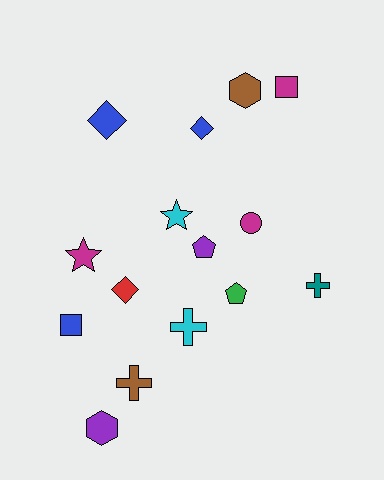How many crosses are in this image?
There are 3 crosses.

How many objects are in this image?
There are 15 objects.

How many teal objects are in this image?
There is 1 teal object.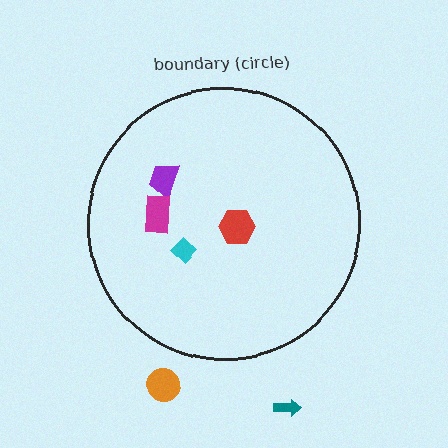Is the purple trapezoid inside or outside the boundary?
Inside.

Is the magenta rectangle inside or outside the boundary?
Inside.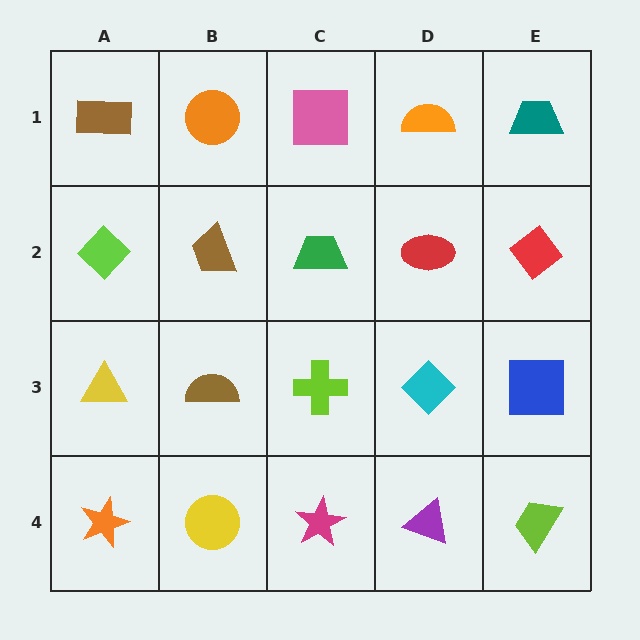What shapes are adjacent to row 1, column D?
A red ellipse (row 2, column D), a pink square (row 1, column C), a teal trapezoid (row 1, column E).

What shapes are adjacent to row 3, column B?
A brown trapezoid (row 2, column B), a yellow circle (row 4, column B), a yellow triangle (row 3, column A), a lime cross (row 3, column C).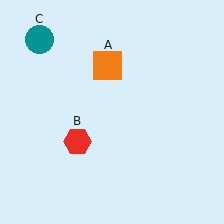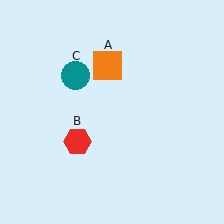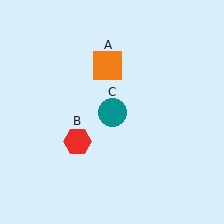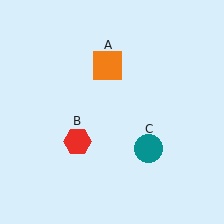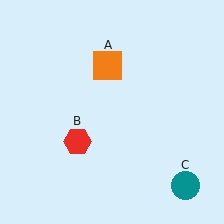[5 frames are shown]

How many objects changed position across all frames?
1 object changed position: teal circle (object C).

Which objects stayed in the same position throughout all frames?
Orange square (object A) and red hexagon (object B) remained stationary.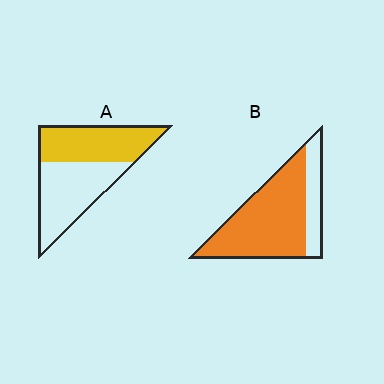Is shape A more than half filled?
Roughly half.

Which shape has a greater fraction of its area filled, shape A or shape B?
Shape B.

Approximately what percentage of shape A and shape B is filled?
A is approximately 50% and B is approximately 75%.